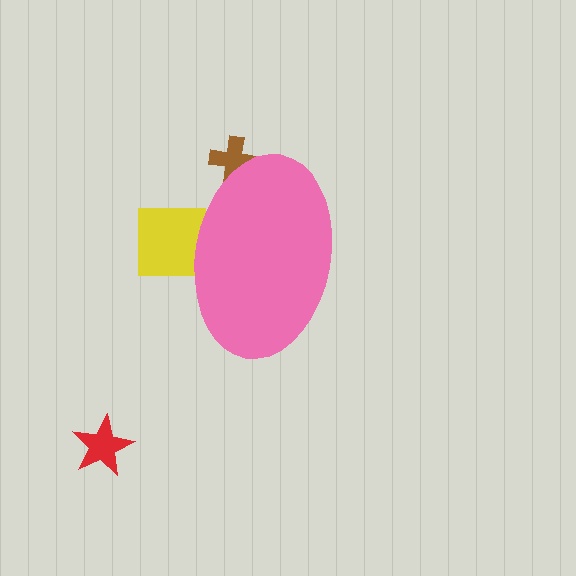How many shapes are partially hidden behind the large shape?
2 shapes are partially hidden.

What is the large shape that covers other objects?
A pink ellipse.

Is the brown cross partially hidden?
Yes, the brown cross is partially hidden behind the pink ellipse.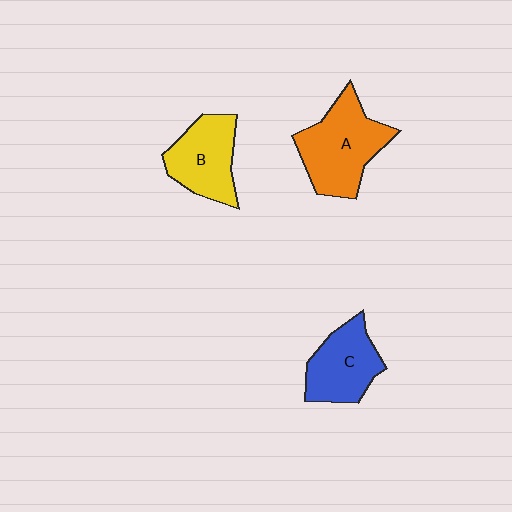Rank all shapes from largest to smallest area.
From largest to smallest: A (orange), B (yellow), C (blue).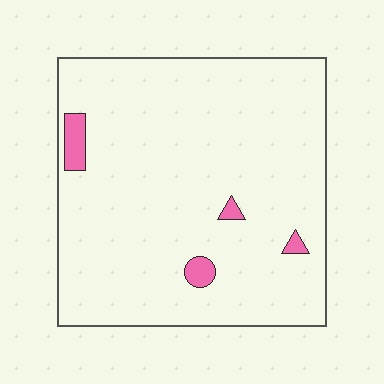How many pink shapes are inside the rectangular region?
4.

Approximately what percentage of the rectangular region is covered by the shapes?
Approximately 5%.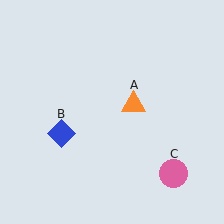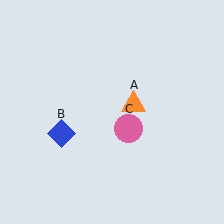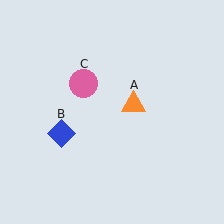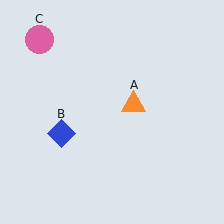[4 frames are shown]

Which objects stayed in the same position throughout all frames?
Orange triangle (object A) and blue diamond (object B) remained stationary.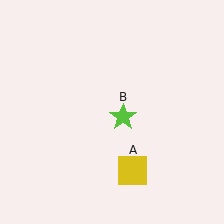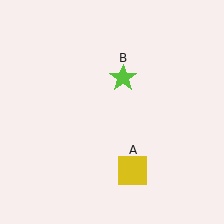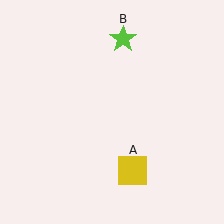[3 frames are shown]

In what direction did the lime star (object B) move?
The lime star (object B) moved up.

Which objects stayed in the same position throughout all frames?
Yellow square (object A) remained stationary.